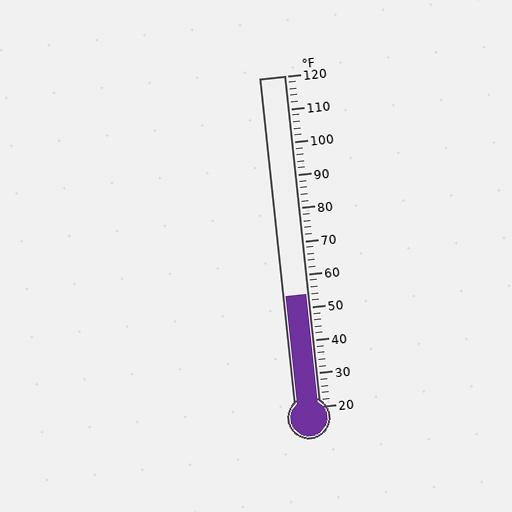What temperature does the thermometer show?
The thermometer shows approximately 54°F.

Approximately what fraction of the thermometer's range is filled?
The thermometer is filled to approximately 35% of its range.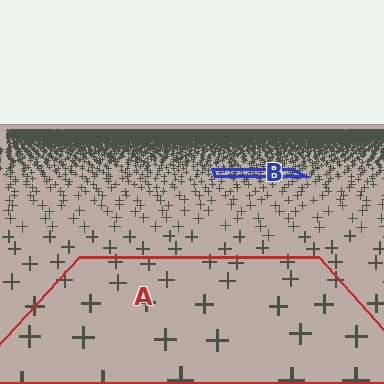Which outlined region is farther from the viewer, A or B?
Region B is farther from the viewer — the texture elements inside it appear smaller and more densely packed.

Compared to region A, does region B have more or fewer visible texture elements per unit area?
Region B has more texture elements per unit area — they are packed more densely because it is farther away.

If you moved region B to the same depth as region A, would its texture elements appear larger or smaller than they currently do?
They would appear larger. At a closer depth, the same texture elements are projected at a bigger on-screen size.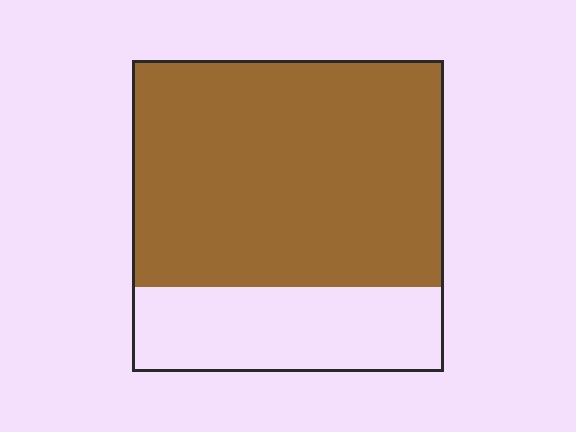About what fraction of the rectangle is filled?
About three quarters (3/4).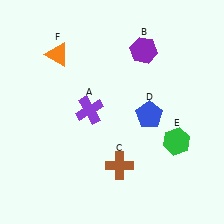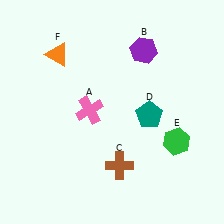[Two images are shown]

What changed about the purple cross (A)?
In Image 1, A is purple. In Image 2, it changed to pink.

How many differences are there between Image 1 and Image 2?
There are 2 differences between the two images.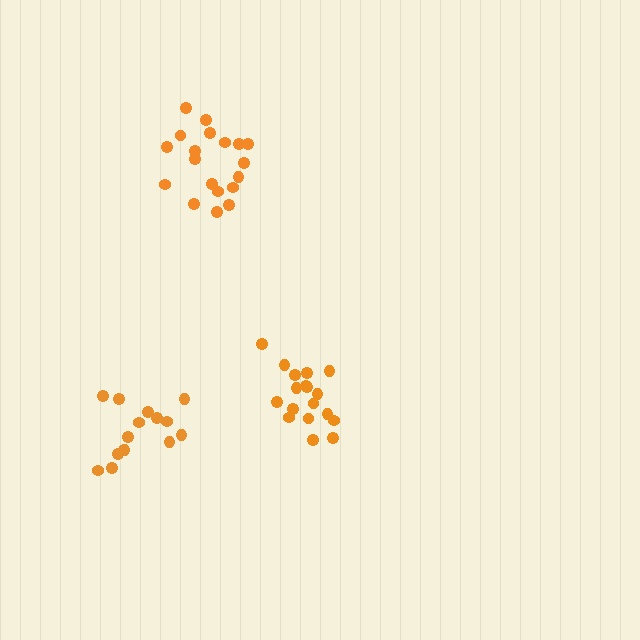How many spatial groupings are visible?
There are 3 spatial groupings.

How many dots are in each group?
Group 1: 19 dots, Group 2: 15 dots, Group 3: 18 dots (52 total).